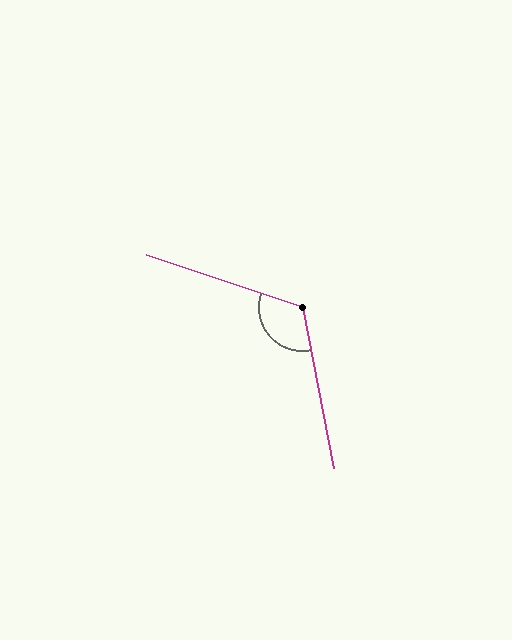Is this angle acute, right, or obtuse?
It is obtuse.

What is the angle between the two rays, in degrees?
Approximately 119 degrees.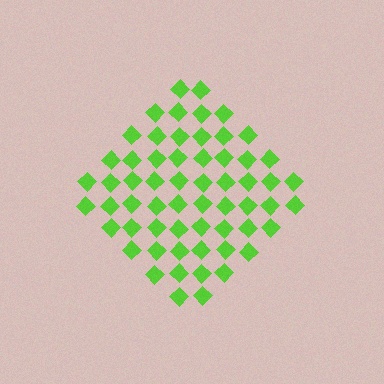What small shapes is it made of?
It is made of small diamonds.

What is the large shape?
The large shape is a diamond.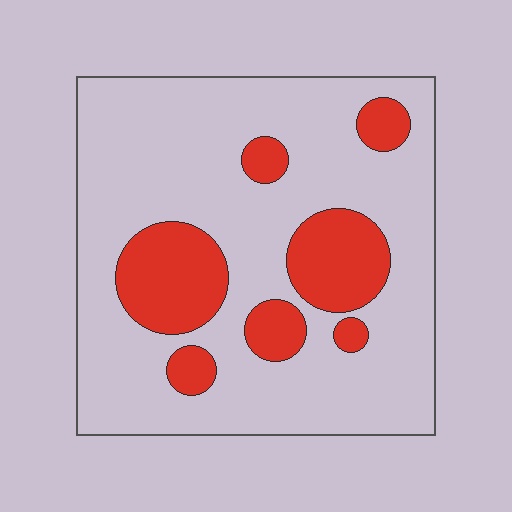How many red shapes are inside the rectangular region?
7.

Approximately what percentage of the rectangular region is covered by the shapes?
Approximately 25%.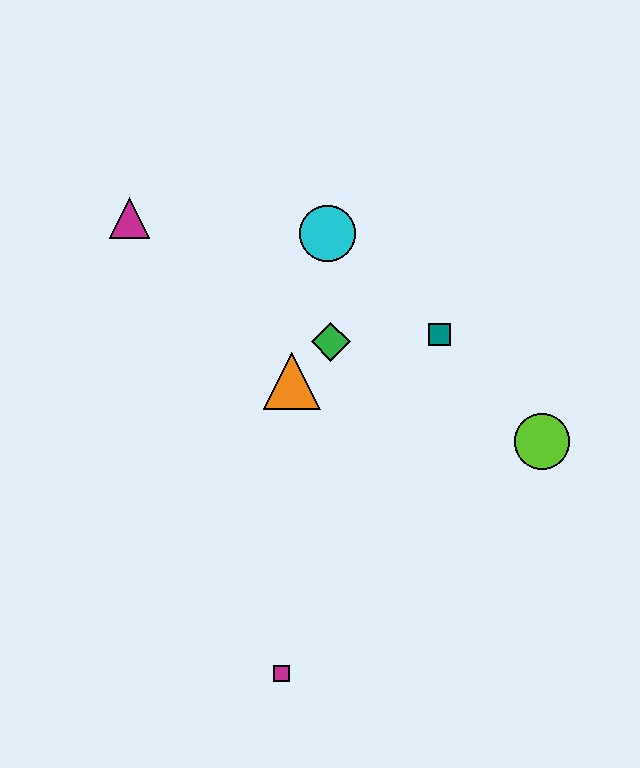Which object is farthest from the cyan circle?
The magenta square is farthest from the cyan circle.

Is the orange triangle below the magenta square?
No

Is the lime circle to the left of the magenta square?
No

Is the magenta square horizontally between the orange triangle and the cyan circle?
No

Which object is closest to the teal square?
The green diamond is closest to the teal square.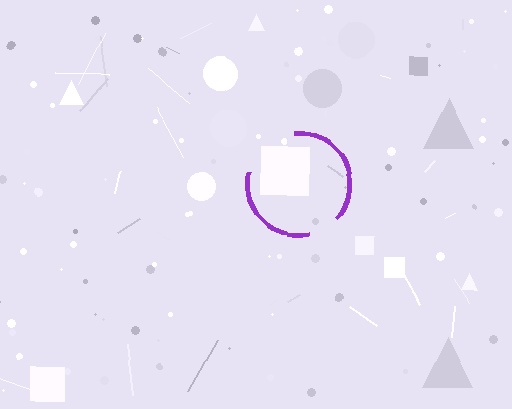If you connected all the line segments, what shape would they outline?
They would outline a circle.